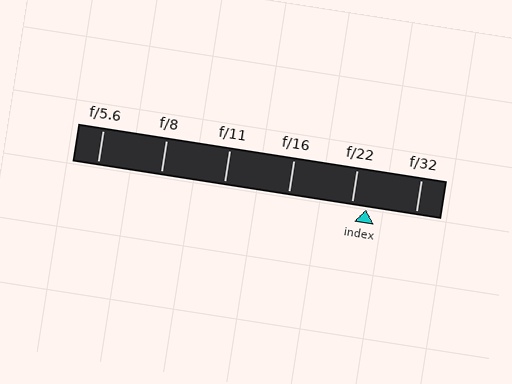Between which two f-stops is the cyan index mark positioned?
The index mark is between f/22 and f/32.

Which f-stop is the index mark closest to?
The index mark is closest to f/22.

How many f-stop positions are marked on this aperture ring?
There are 6 f-stop positions marked.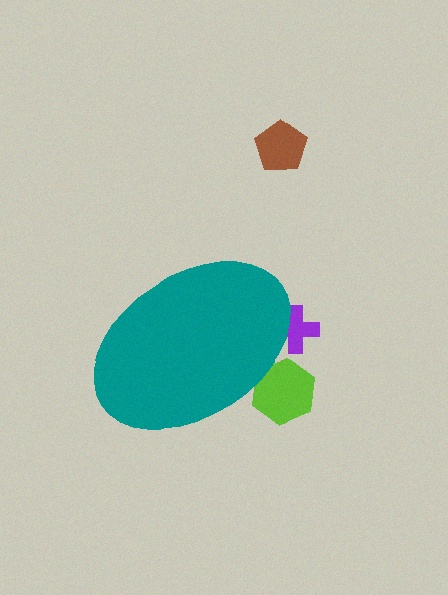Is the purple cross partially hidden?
Yes, the purple cross is partially hidden behind the teal ellipse.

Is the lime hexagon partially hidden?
Yes, the lime hexagon is partially hidden behind the teal ellipse.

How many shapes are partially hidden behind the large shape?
2 shapes are partially hidden.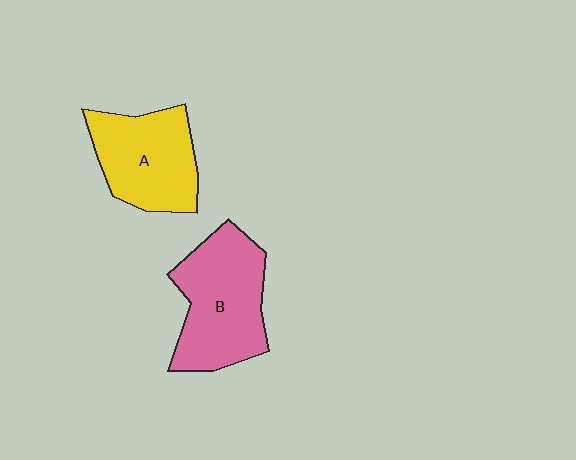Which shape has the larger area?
Shape B (pink).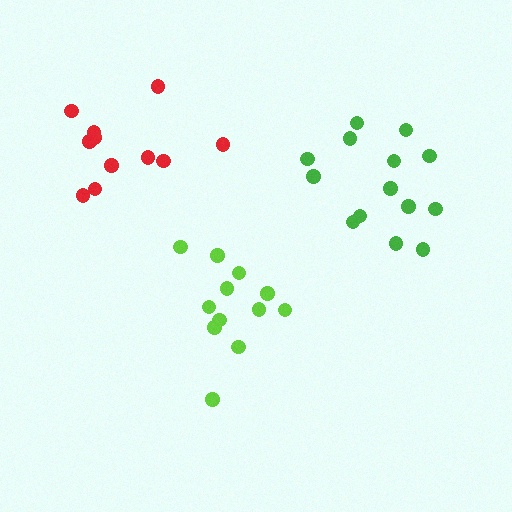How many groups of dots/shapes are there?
There are 3 groups.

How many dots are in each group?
Group 1: 12 dots, Group 2: 14 dots, Group 3: 11 dots (37 total).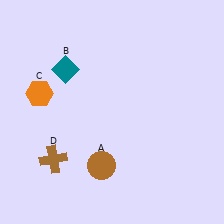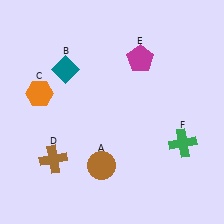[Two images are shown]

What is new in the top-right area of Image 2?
A magenta pentagon (E) was added in the top-right area of Image 2.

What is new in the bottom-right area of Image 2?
A green cross (F) was added in the bottom-right area of Image 2.